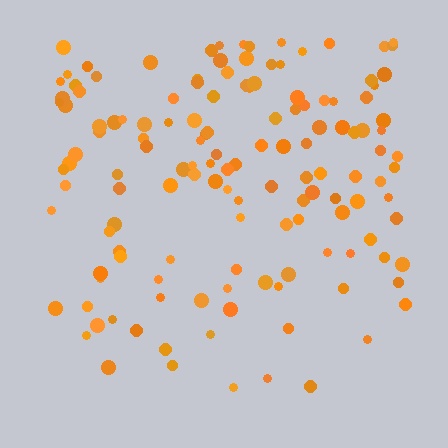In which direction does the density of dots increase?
From bottom to top, with the top side densest.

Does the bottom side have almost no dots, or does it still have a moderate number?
Still a moderate number, just noticeably fewer than the top.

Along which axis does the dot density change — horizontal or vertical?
Vertical.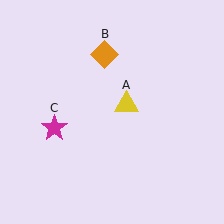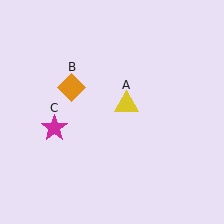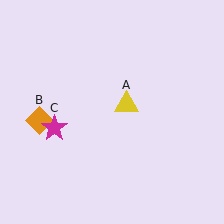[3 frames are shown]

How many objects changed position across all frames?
1 object changed position: orange diamond (object B).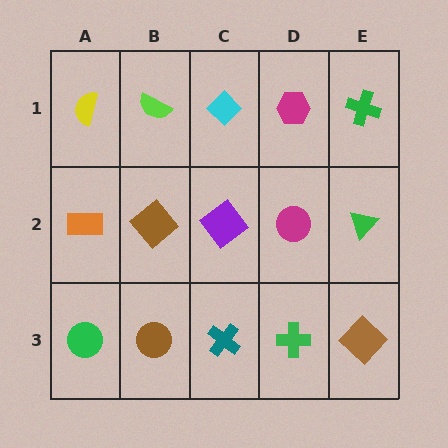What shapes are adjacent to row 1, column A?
An orange rectangle (row 2, column A), a lime semicircle (row 1, column B).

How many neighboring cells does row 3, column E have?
2.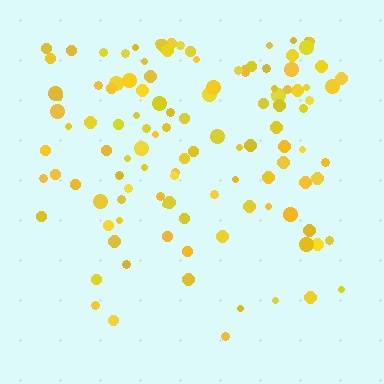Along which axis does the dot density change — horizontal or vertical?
Vertical.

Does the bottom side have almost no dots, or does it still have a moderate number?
Still a moderate number, just noticeably fewer than the top.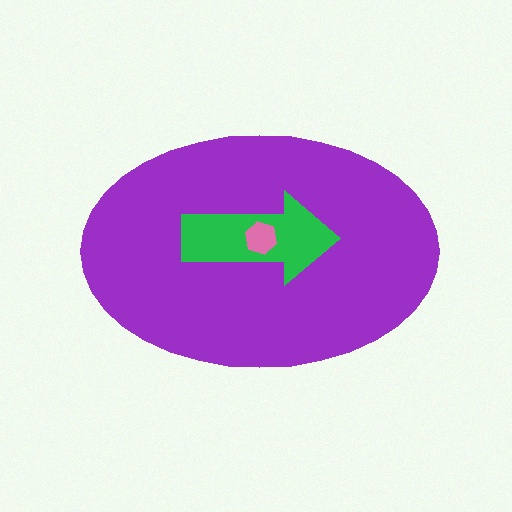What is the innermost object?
The pink hexagon.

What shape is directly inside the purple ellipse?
The green arrow.